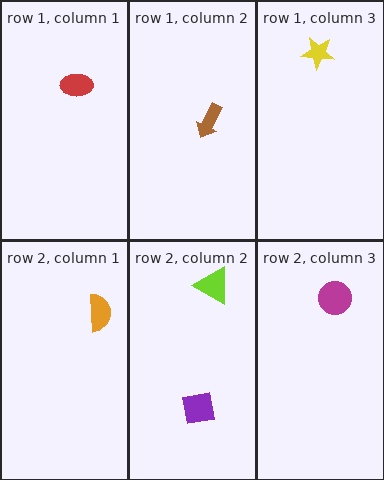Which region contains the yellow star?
The row 1, column 3 region.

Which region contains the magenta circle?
The row 2, column 3 region.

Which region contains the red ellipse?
The row 1, column 1 region.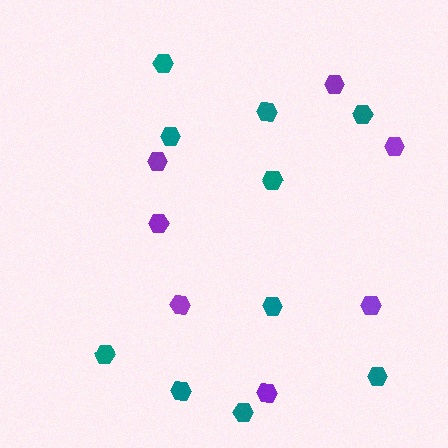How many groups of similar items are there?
There are 2 groups: one group of teal hexagons (10) and one group of purple hexagons (7).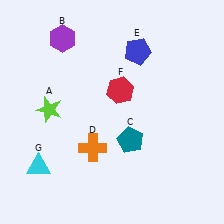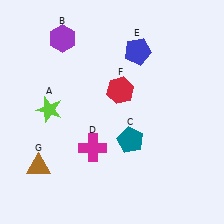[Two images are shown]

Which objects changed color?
D changed from orange to magenta. G changed from cyan to brown.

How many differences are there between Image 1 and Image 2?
There are 2 differences between the two images.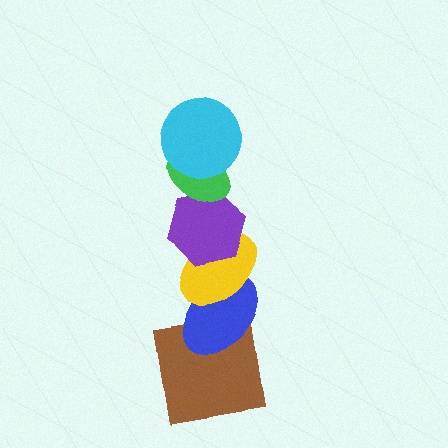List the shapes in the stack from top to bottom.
From top to bottom: the cyan circle, the green ellipse, the purple hexagon, the yellow ellipse, the blue ellipse, the brown square.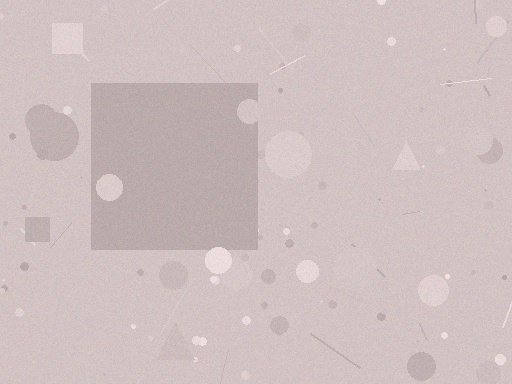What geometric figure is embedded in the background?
A square is embedded in the background.